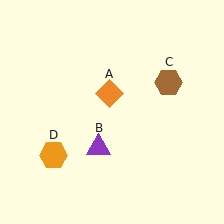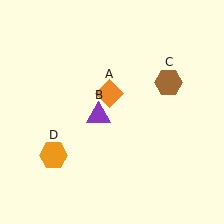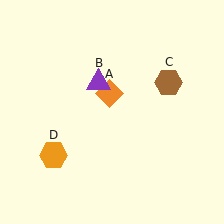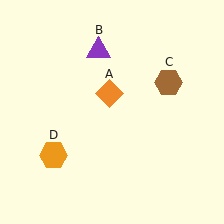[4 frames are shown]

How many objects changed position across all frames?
1 object changed position: purple triangle (object B).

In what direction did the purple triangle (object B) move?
The purple triangle (object B) moved up.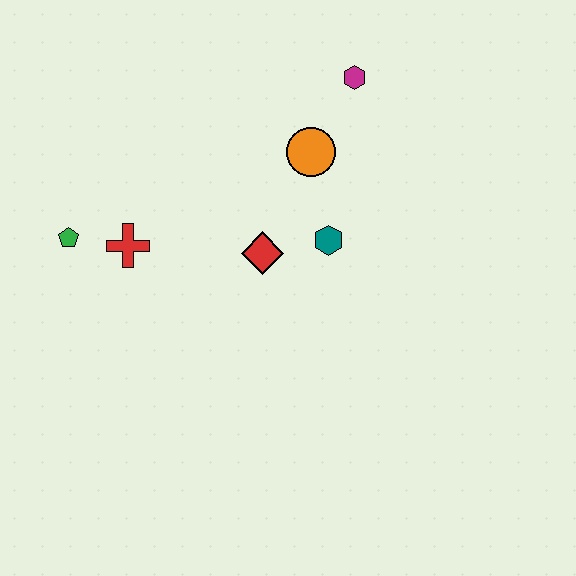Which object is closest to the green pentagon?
The red cross is closest to the green pentagon.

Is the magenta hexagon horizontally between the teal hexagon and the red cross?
No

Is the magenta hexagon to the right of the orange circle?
Yes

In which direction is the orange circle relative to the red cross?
The orange circle is to the right of the red cross.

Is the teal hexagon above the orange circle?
No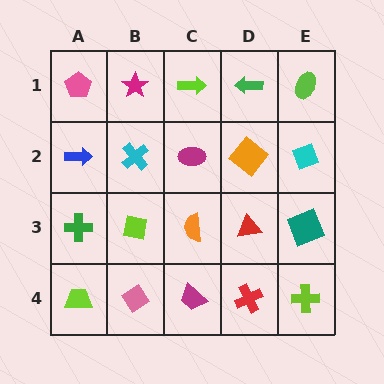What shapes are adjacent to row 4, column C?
An orange semicircle (row 3, column C), a pink diamond (row 4, column B), a red cross (row 4, column D).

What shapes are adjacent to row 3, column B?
A cyan cross (row 2, column B), a pink diamond (row 4, column B), a green cross (row 3, column A), an orange semicircle (row 3, column C).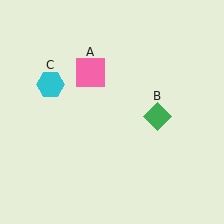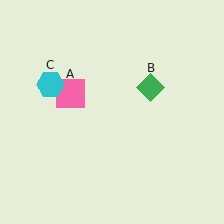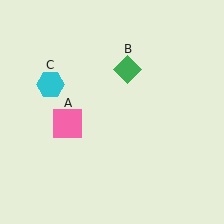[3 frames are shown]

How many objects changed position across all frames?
2 objects changed position: pink square (object A), green diamond (object B).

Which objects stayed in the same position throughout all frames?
Cyan hexagon (object C) remained stationary.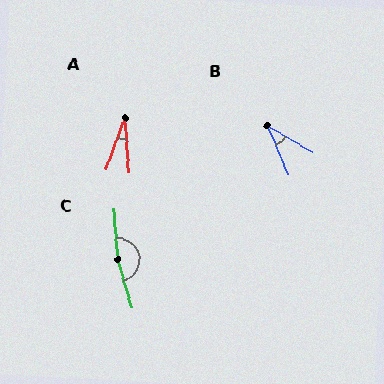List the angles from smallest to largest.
A (24°), B (36°), C (169°).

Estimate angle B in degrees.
Approximately 36 degrees.